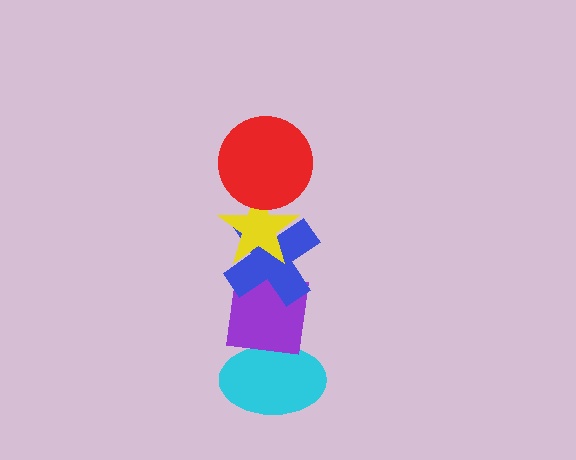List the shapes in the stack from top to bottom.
From top to bottom: the red circle, the yellow star, the blue cross, the purple square, the cyan ellipse.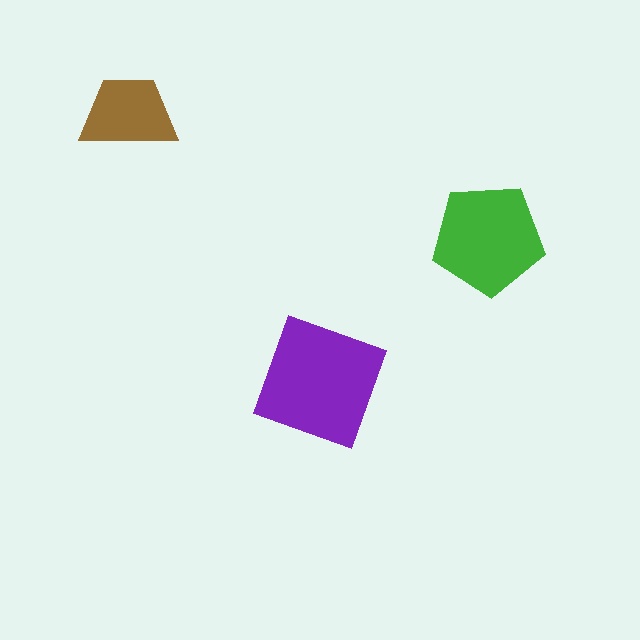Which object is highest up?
The brown trapezoid is topmost.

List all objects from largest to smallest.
The purple square, the green pentagon, the brown trapezoid.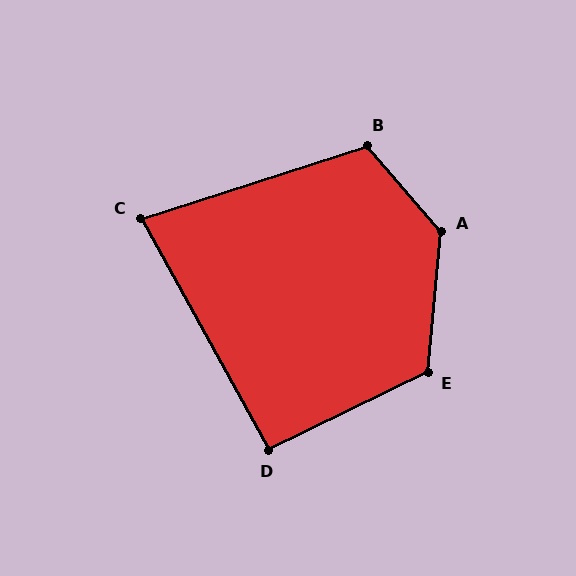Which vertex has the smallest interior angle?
C, at approximately 79 degrees.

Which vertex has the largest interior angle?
A, at approximately 134 degrees.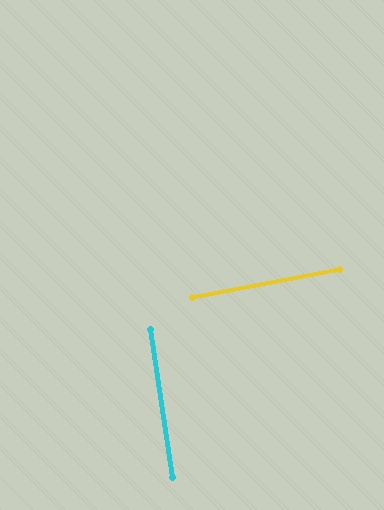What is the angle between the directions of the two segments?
Approximately 88 degrees.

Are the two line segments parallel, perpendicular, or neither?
Perpendicular — they meet at approximately 88°.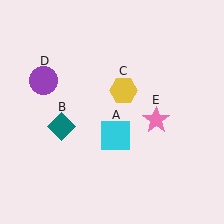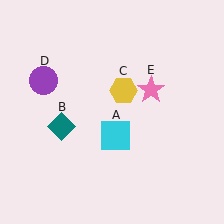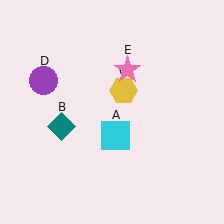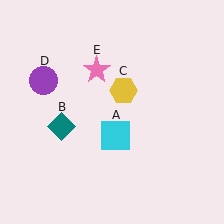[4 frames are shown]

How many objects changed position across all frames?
1 object changed position: pink star (object E).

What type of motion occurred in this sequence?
The pink star (object E) rotated counterclockwise around the center of the scene.